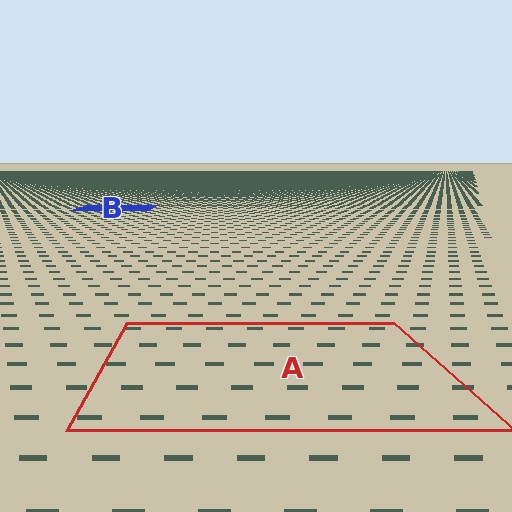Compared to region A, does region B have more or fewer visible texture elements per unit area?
Region B has more texture elements per unit area — they are packed more densely because it is farther away.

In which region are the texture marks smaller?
The texture marks are smaller in region B, because it is farther away.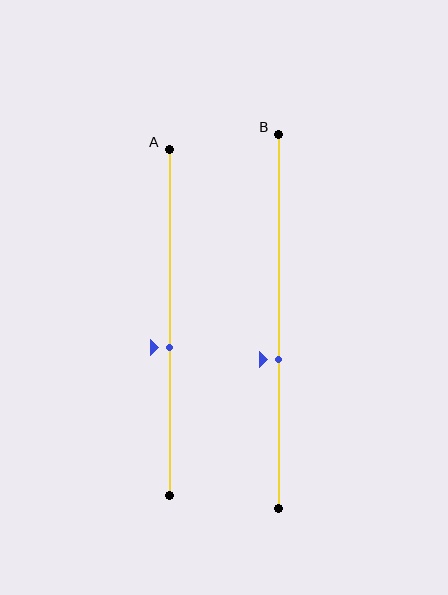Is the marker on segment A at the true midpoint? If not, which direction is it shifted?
No, the marker on segment A is shifted downward by about 7% of the segment length.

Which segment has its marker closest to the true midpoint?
Segment A has its marker closest to the true midpoint.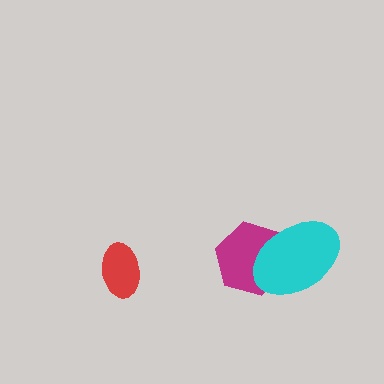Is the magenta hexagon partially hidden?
Yes, it is partially covered by another shape.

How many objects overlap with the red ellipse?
0 objects overlap with the red ellipse.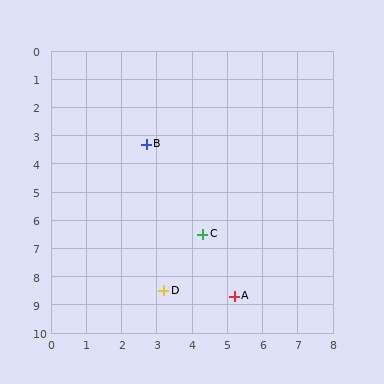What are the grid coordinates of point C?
Point C is at approximately (4.3, 6.5).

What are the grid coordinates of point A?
Point A is at approximately (5.2, 8.7).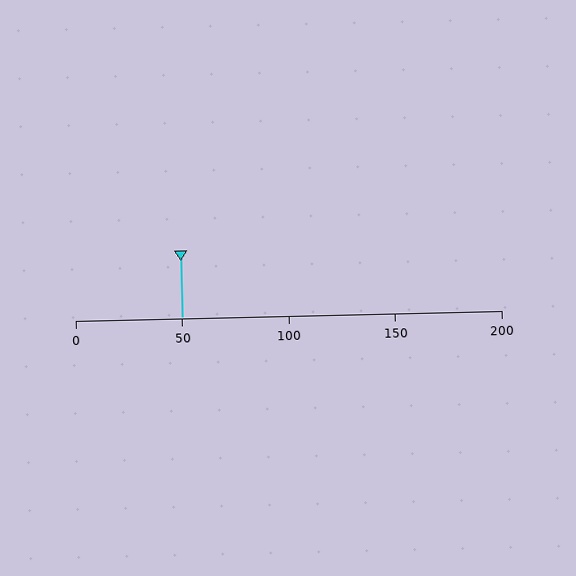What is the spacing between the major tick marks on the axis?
The major ticks are spaced 50 apart.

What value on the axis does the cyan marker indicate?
The marker indicates approximately 50.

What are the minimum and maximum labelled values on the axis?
The axis runs from 0 to 200.